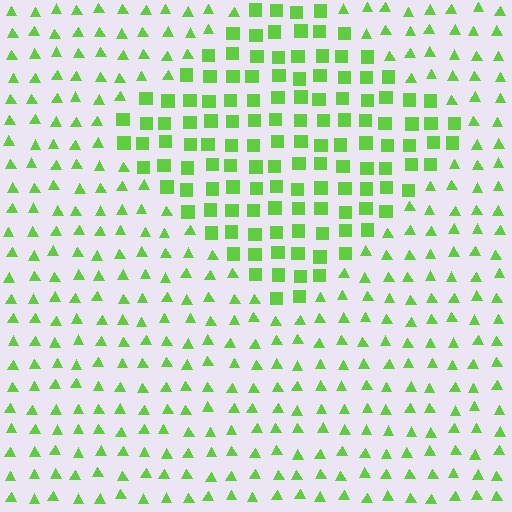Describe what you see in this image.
The image is filled with small lime elements arranged in a uniform grid. A diamond-shaped region contains squares, while the surrounding area contains triangles. The boundary is defined purely by the change in element shape.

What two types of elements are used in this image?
The image uses squares inside the diamond region and triangles outside it.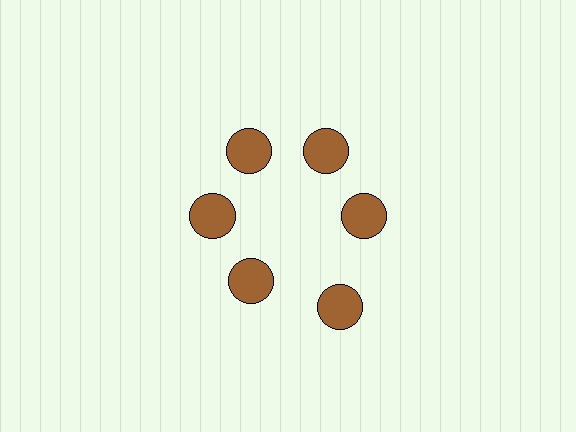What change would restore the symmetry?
The symmetry would be restored by moving it inward, back onto the ring so that all 6 circles sit at equal angles and equal distance from the center.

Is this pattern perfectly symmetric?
No. The 6 brown circles are arranged in a ring, but one element near the 5 o'clock position is pushed outward from the center, breaking the 6-fold rotational symmetry.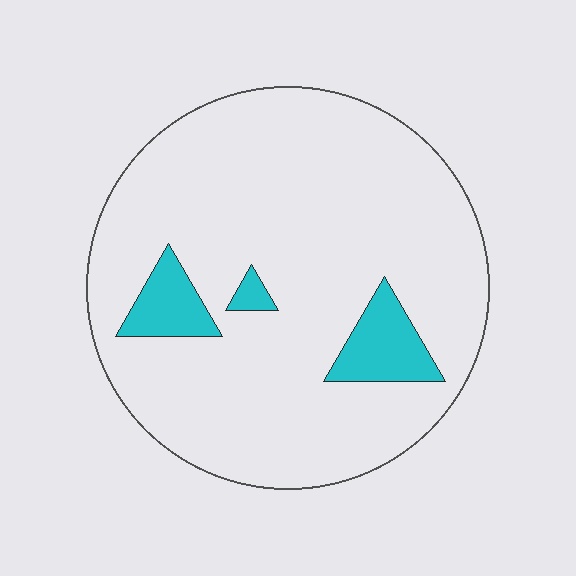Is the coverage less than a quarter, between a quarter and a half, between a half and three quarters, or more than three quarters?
Less than a quarter.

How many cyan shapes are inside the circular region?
3.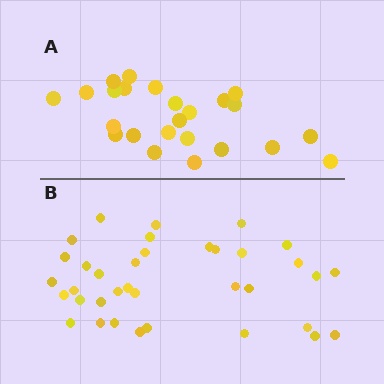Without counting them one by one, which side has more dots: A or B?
Region B (the bottom region) has more dots.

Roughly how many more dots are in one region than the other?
Region B has roughly 12 or so more dots than region A.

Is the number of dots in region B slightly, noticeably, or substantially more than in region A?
Region B has substantially more. The ratio is roughly 1.5 to 1.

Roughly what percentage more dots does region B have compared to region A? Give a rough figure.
About 50% more.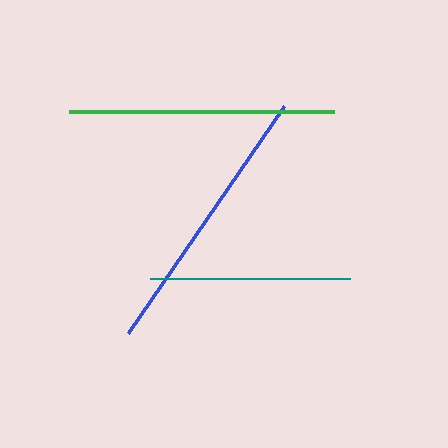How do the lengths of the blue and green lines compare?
The blue and green lines are approximately the same length.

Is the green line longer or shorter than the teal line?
The green line is longer than the teal line.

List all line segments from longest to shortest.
From longest to shortest: blue, green, teal.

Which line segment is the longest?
The blue line is the longest at approximately 276 pixels.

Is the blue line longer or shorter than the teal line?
The blue line is longer than the teal line.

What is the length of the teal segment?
The teal segment is approximately 199 pixels long.